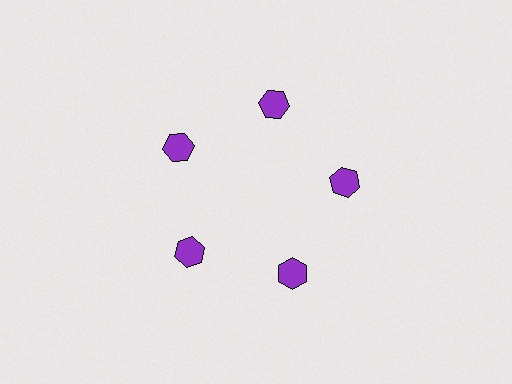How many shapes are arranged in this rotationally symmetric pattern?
There are 5 shapes, arranged in 5 groups of 1.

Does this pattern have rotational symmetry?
Yes, this pattern has 5-fold rotational symmetry. It looks the same after rotating 72 degrees around the center.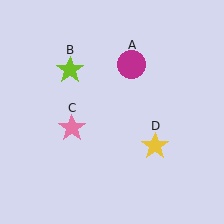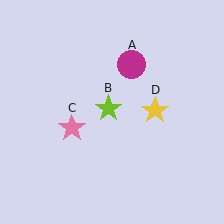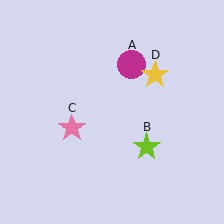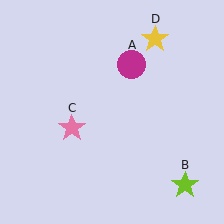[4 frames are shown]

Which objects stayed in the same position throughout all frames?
Magenta circle (object A) and pink star (object C) remained stationary.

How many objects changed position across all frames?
2 objects changed position: lime star (object B), yellow star (object D).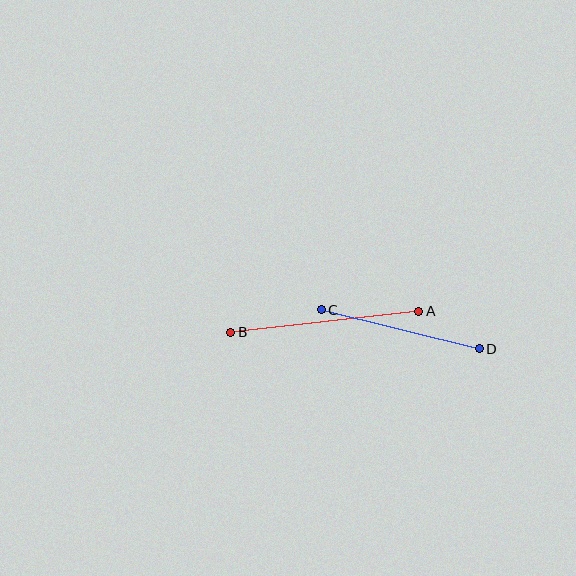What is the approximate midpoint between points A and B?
The midpoint is at approximately (325, 322) pixels.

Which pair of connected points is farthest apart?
Points A and B are farthest apart.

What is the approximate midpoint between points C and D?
The midpoint is at approximately (400, 329) pixels.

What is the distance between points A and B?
The distance is approximately 189 pixels.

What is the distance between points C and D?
The distance is approximately 163 pixels.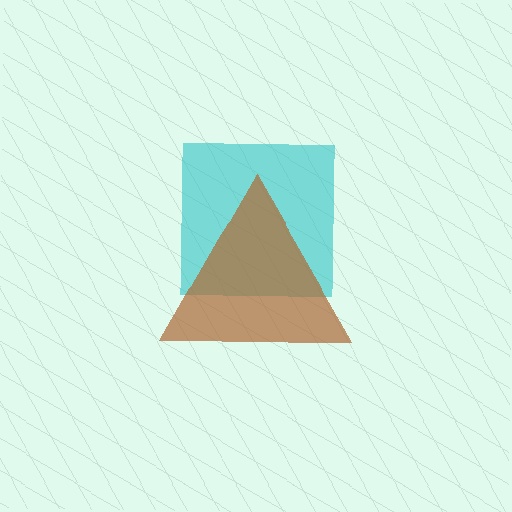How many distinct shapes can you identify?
There are 2 distinct shapes: a cyan square, a brown triangle.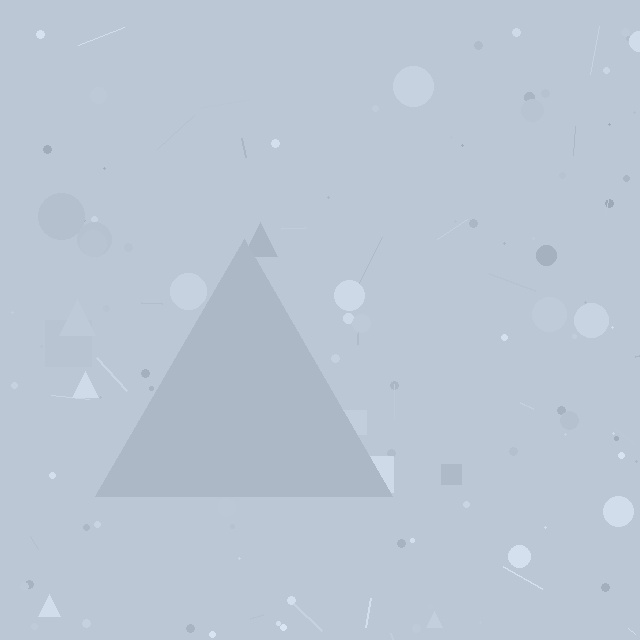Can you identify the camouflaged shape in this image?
The camouflaged shape is a triangle.